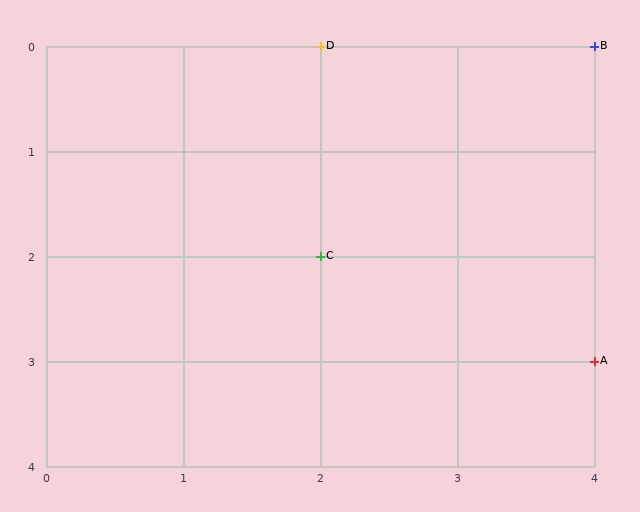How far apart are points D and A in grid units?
Points D and A are 2 columns and 3 rows apart (about 3.6 grid units diagonally).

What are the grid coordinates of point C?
Point C is at grid coordinates (2, 2).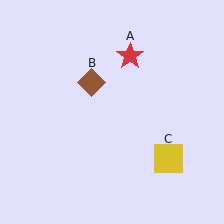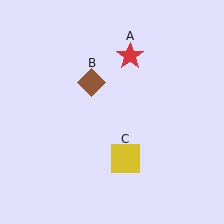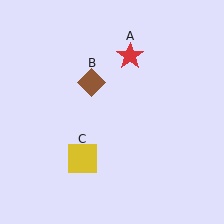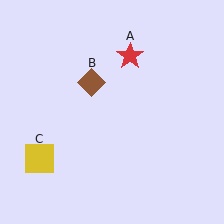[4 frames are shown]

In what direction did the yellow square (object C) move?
The yellow square (object C) moved left.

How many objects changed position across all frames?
1 object changed position: yellow square (object C).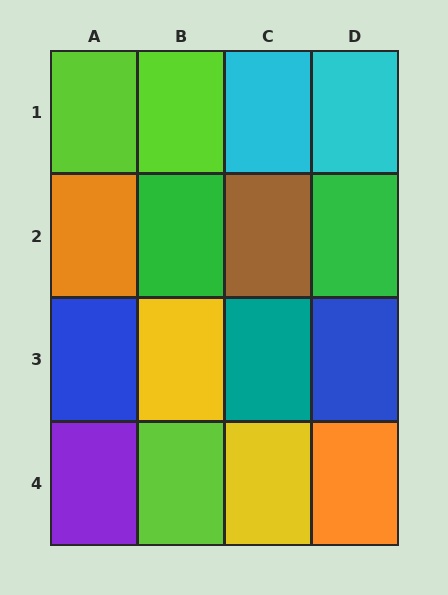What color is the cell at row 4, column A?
Purple.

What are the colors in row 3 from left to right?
Blue, yellow, teal, blue.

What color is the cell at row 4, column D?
Orange.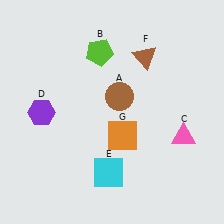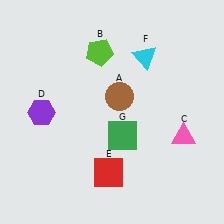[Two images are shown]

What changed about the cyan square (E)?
In Image 1, E is cyan. In Image 2, it changed to red.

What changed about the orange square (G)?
In Image 1, G is orange. In Image 2, it changed to green.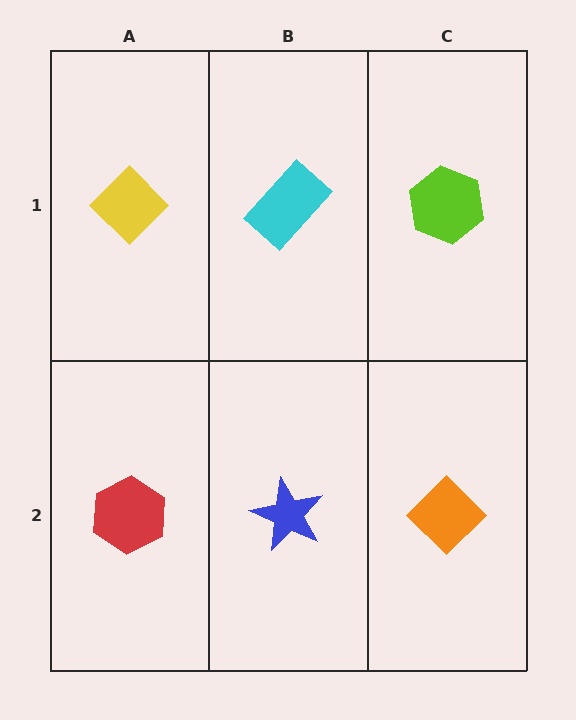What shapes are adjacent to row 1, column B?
A blue star (row 2, column B), a yellow diamond (row 1, column A), a lime hexagon (row 1, column C).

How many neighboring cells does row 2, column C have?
2.